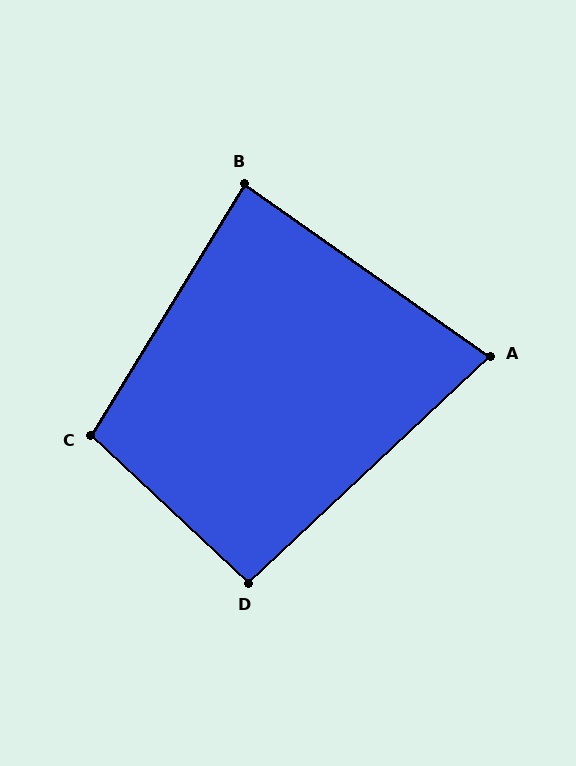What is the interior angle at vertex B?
Approximately 86 degrees (approximately right).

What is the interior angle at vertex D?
Approximately 94 degrees (approximately right).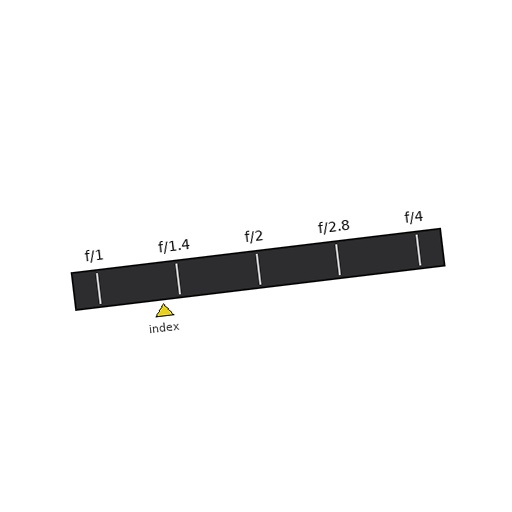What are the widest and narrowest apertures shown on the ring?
The widest aperture shown is f/1 and the narrowest is f/4.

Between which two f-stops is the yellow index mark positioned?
The index mark is between f/1 and f/1.4.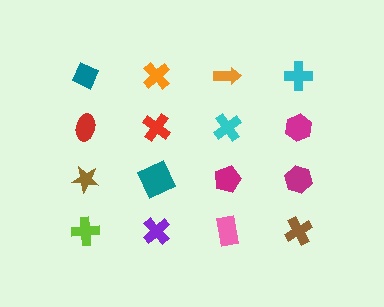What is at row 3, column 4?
A magenta hexagon.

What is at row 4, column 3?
A pink rectangle.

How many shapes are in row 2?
4 shapes.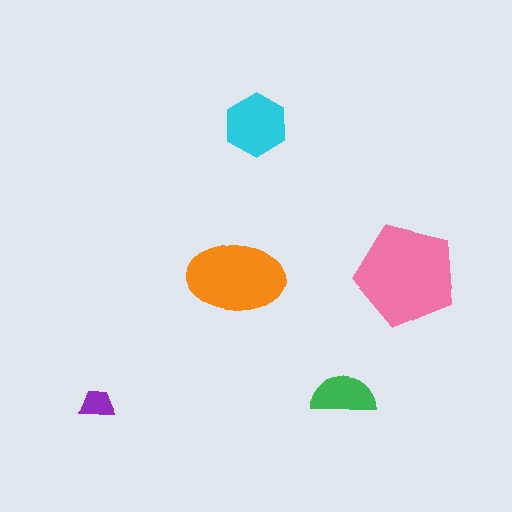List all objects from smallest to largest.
The purple trapezoid, the green semicircle, the cyan hexagon, the orange ellipse, the pink pentagon.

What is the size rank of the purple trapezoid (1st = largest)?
5th.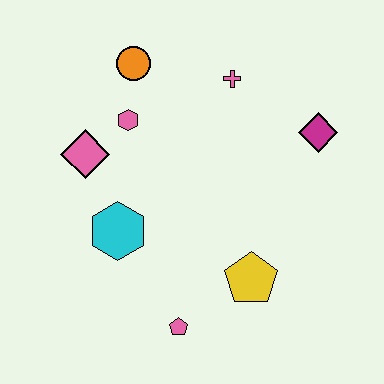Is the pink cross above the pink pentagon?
Yes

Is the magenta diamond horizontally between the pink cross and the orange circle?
No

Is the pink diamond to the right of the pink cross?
No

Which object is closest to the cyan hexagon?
The pink diamond is closest to the cyan hexagon.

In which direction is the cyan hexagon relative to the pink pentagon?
The cyan hexagon is above the pink pentagon.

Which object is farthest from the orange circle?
The pink pentagon is farthest from the orange circle.